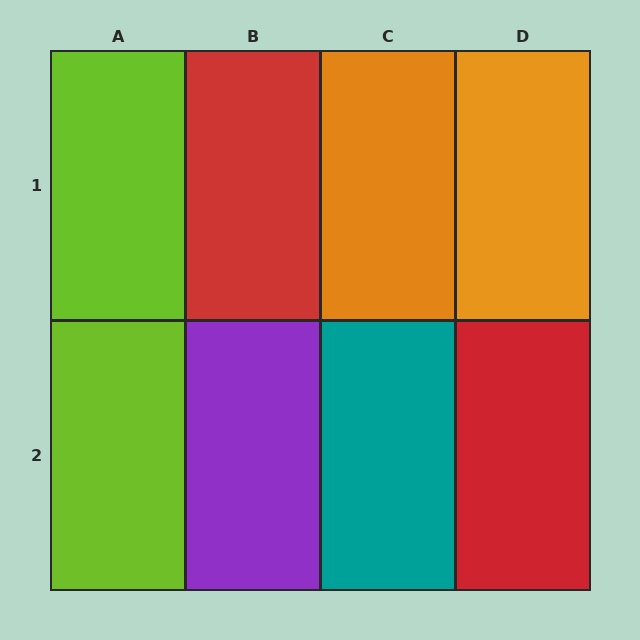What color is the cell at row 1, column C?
Orange.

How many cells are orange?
2 cells are orange.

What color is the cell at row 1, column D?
Orange.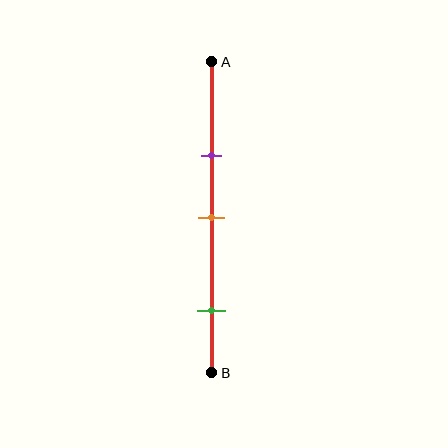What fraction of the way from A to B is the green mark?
The green mark is approximately 80% (0.8) of the way from A to B.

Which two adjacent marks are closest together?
The purple and orange marks are the closest adjacent pair.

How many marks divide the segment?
There are 3 marks dividing the segment.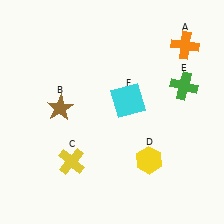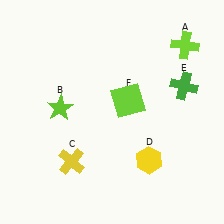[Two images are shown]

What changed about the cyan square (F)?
In Image 1, F is cyan. In Image 2, it changed to lime.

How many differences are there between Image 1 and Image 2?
There are 3 differences between the two images.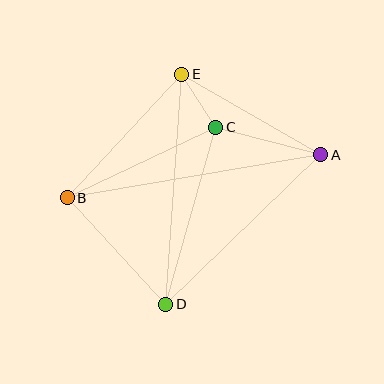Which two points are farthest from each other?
Points A and B are farthest from each other.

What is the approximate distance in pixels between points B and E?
The distance between B and E is approximately 168 pixels.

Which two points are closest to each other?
Points C and E are closest to each other.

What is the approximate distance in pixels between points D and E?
The distance between D and E is approximately 231 pixels.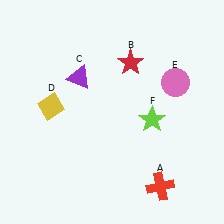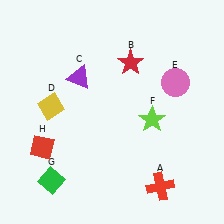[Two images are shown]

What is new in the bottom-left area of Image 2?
A green diamond (G) was added in the bottom-left area of Image 2.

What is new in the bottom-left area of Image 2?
A red diamond (H) was added in the bottom-left area of Image 2.